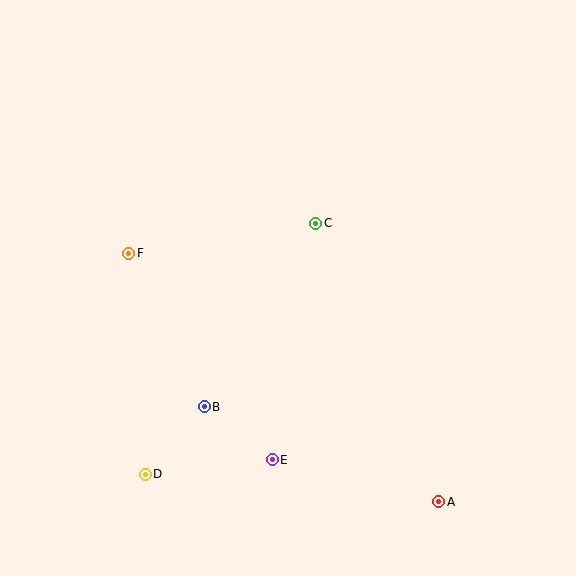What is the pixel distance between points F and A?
The distance between F and A is 397 pixels.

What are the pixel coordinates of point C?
Point C is at (316, 223).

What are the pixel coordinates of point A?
Point A is at (439, 502).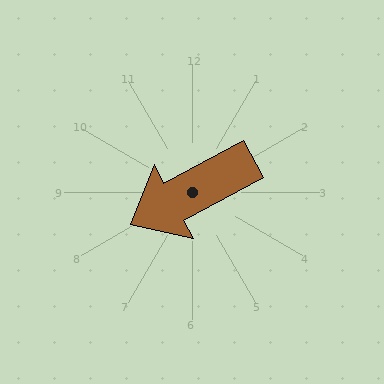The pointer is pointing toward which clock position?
Roughly 8 o'clock.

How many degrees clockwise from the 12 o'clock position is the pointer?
Approximately 242 degrees.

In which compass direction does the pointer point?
Southwest.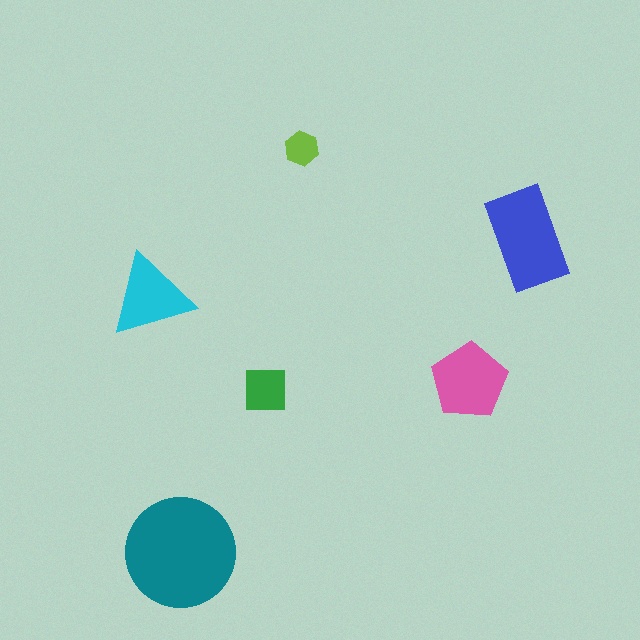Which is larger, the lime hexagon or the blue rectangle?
The blue rectangle.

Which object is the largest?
The teal circle.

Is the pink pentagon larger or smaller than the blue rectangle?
Smaller.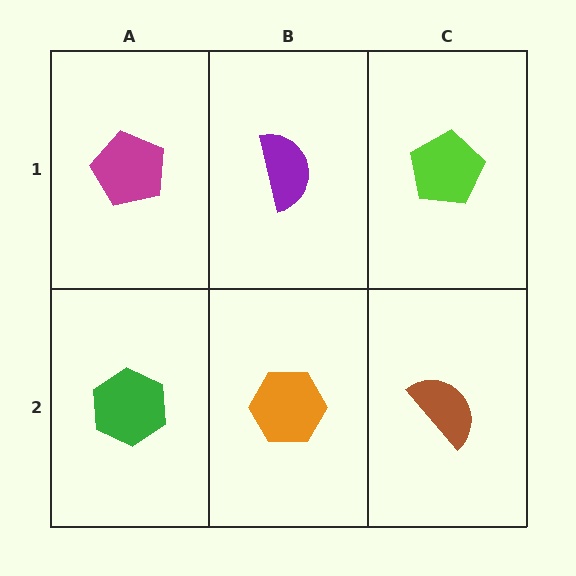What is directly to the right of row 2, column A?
An orange hexagon.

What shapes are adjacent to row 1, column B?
An orange hexagon (row 2, column B), a magenta pentagon (row 1, column A), a lime pentagon (row 1, column C).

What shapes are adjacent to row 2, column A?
A magenta pentagon (row 1, column A), an orange hexagon (row 2, column B).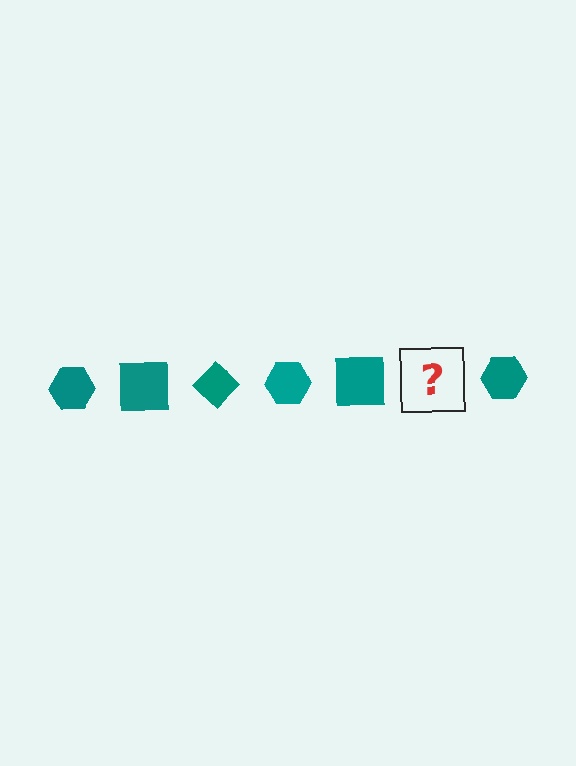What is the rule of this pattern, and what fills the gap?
The rule is that the pattern cycles through hexagon, square, diamond shapes in teal. The gap should be filled with a teal diamond.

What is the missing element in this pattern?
The missing element is a teal diamond.